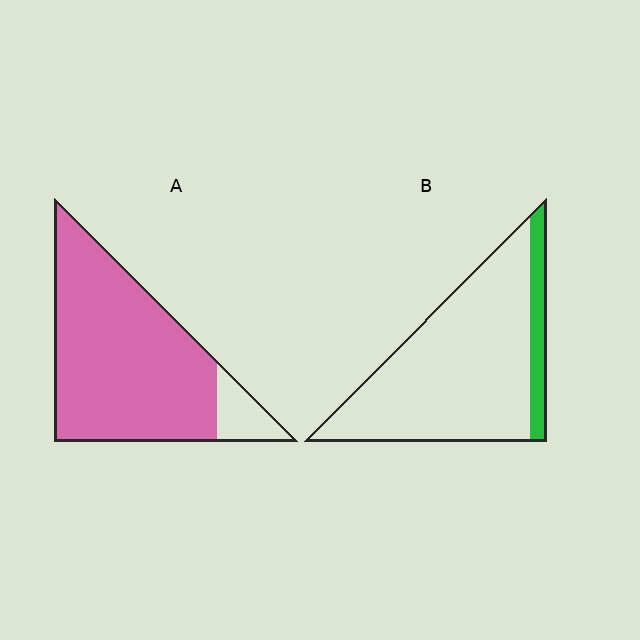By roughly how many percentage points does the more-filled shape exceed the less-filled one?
By roughly 75 percentage points (A over B).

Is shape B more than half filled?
No.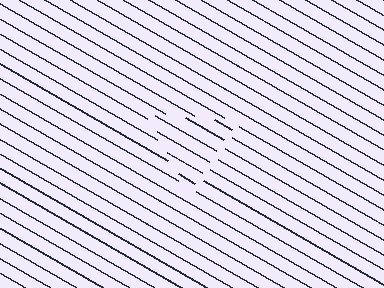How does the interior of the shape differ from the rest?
The interior of the shape contains the same grating, shifted by half a period — the contour is defined by the phase discontinuity where line-ends from the inner and outer gratings abut.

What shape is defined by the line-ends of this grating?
An illusory triangle. The interior of the shape contains the same grating, shifted by half a period — the contour is defined by the phase discontinuity where line-ends from the inner and outer gratings abut.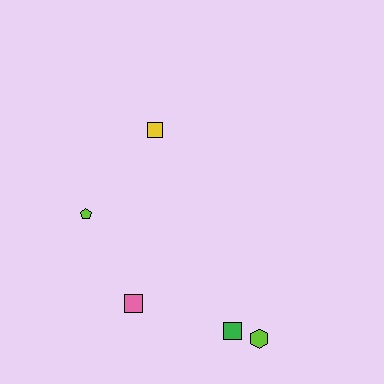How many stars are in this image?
There are no stars.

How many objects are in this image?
There are 5 objects.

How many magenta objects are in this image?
There are no magenta objects.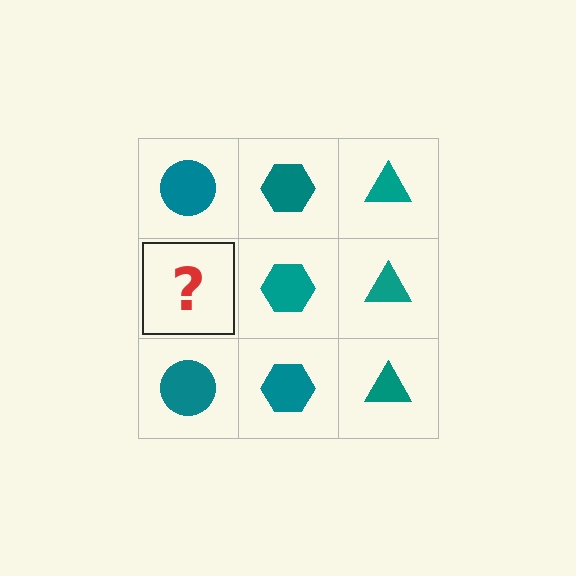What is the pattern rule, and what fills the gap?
The rule is that each column has a consistent shape. The gap should be filled with a teal circle.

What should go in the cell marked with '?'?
The missing cell should contain a teal circle.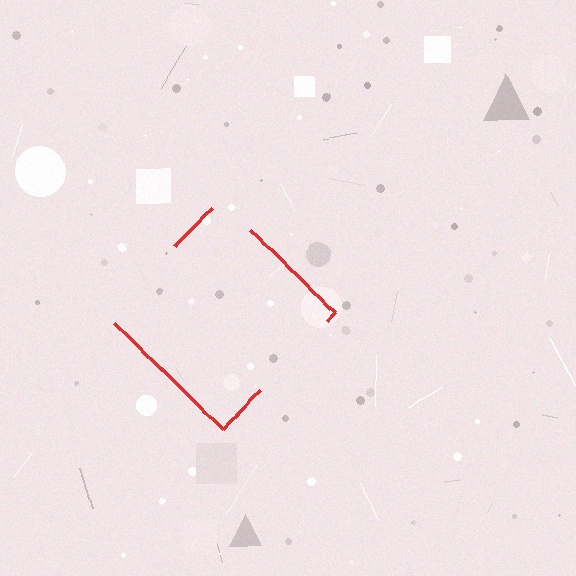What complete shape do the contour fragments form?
The contour fragments form a diamond.